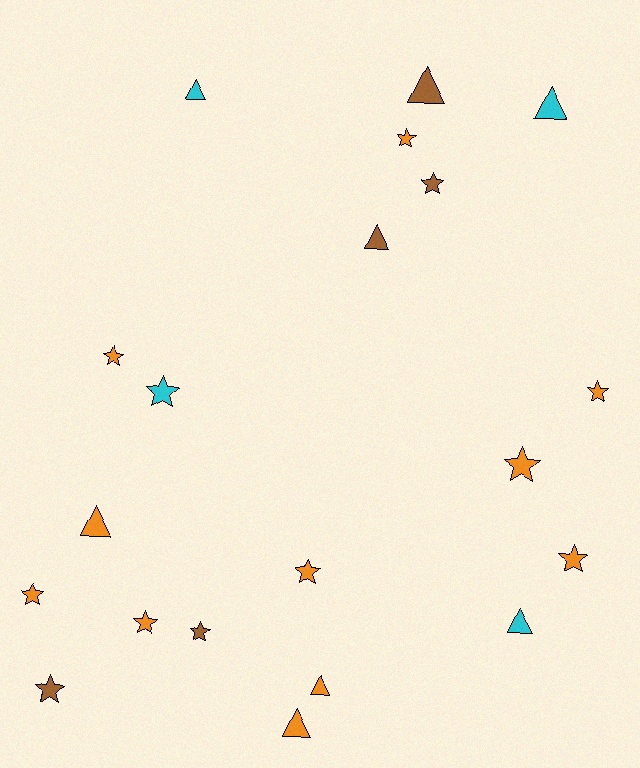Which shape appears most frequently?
Star, with 12 objects.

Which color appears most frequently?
Orange, with 11 objects.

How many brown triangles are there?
There are 2 brown triangles.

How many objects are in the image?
There are 20 objects.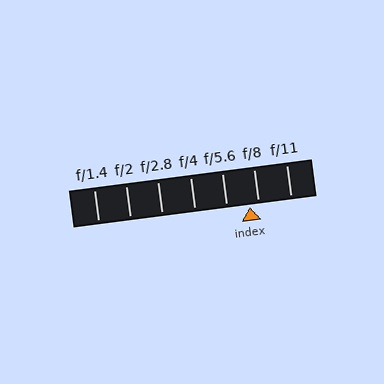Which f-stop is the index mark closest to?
The index mark is closest to f/8.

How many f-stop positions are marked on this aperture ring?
There are 7 f-stop positions marked.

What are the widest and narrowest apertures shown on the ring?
The widest aperture shown is f/1.4 and the narrowest is f/11.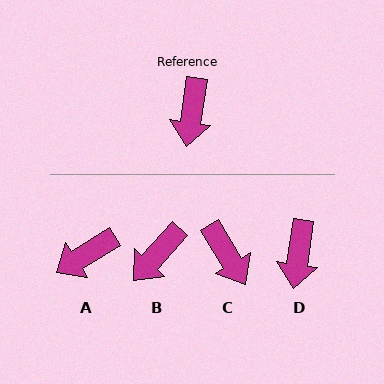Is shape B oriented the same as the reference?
No, it is off by about 34 degrees.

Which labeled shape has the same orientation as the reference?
D.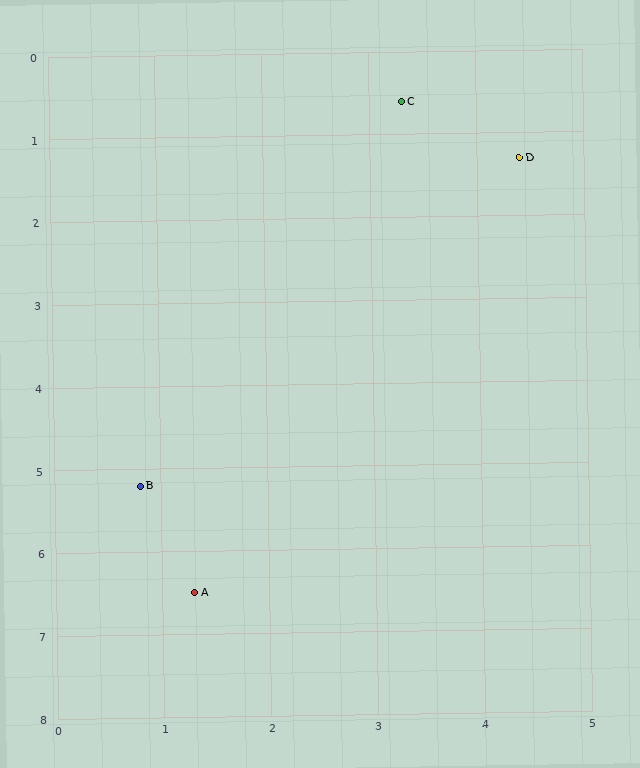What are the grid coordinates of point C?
Point C is at approximately (3.3, 0.6).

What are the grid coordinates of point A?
Point A is at approximately (1.3, 6.5).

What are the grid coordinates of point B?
Point B is at approximately (0.8, 5.2).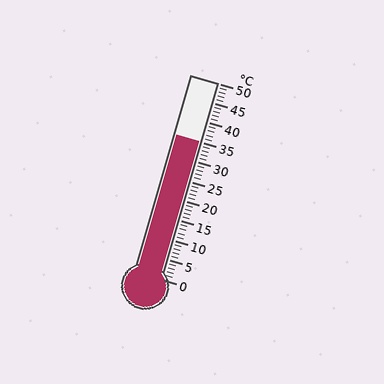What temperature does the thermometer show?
The thermometer shows approximately 35°C.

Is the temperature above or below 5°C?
The temperature is above 5°C.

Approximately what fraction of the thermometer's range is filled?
The thermometer is filled to approximately 70% of its range.